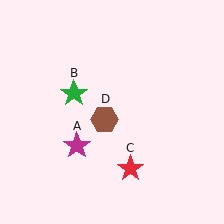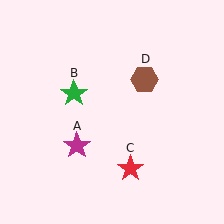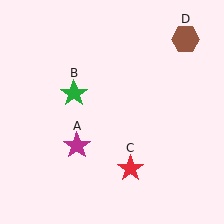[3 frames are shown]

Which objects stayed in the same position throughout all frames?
Magenta star (object A) and green star (object B) and red star (object C) remained stationary.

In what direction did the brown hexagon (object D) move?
The brown hexagon (object D) moved up and to the right.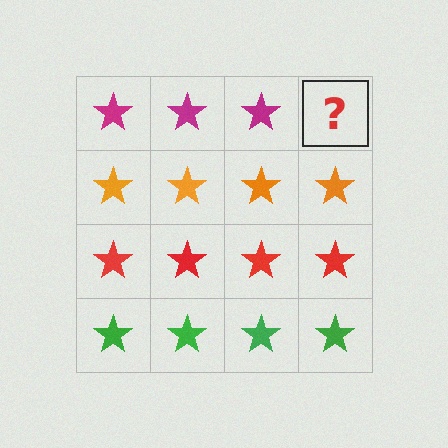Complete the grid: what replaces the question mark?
The question mark should be replaced with a magenta star.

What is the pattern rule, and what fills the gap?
The rule is that each row has a consistent color. The gap should be filled with a magenta star.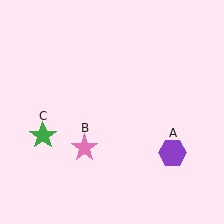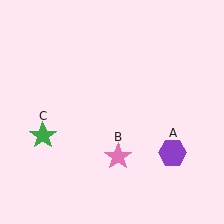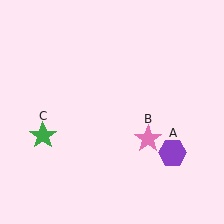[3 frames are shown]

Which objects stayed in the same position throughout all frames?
Purple hexagon (object A) and green star (object C) remained stationary.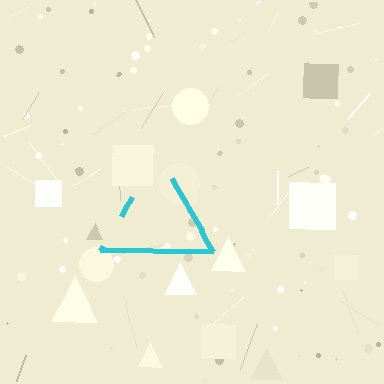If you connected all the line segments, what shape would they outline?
They would outline a triangle.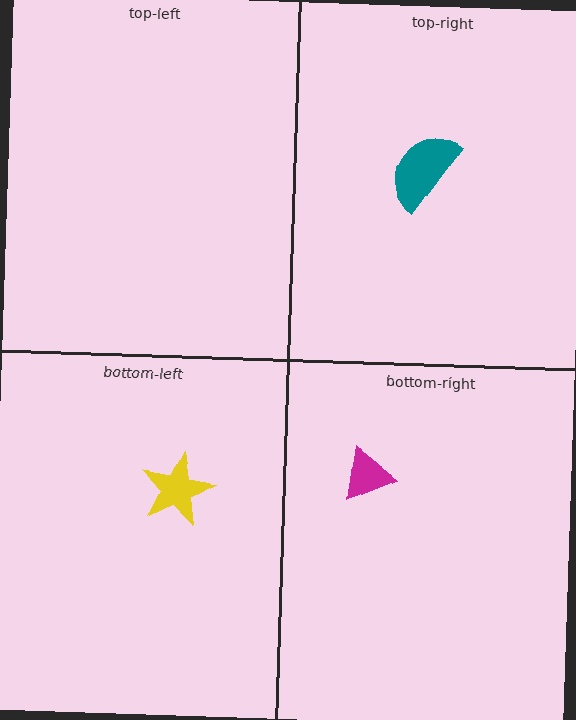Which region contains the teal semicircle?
The top-right region.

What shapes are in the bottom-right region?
The magenta triangle.